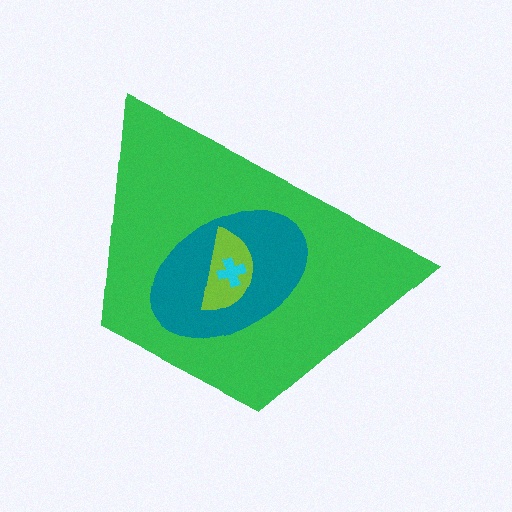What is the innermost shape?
The cyan cross.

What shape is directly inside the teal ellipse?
The lime semicircle.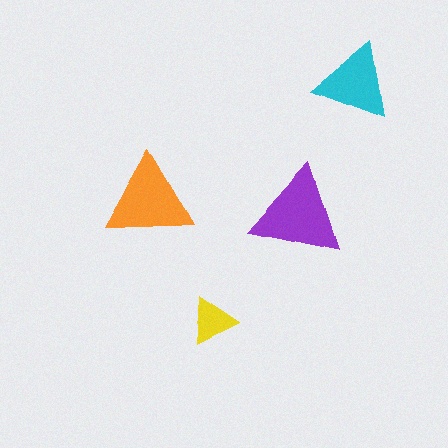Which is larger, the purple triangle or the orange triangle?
The purple one.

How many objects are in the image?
There are 4 objects in the image.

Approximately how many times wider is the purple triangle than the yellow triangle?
About 2 times wider.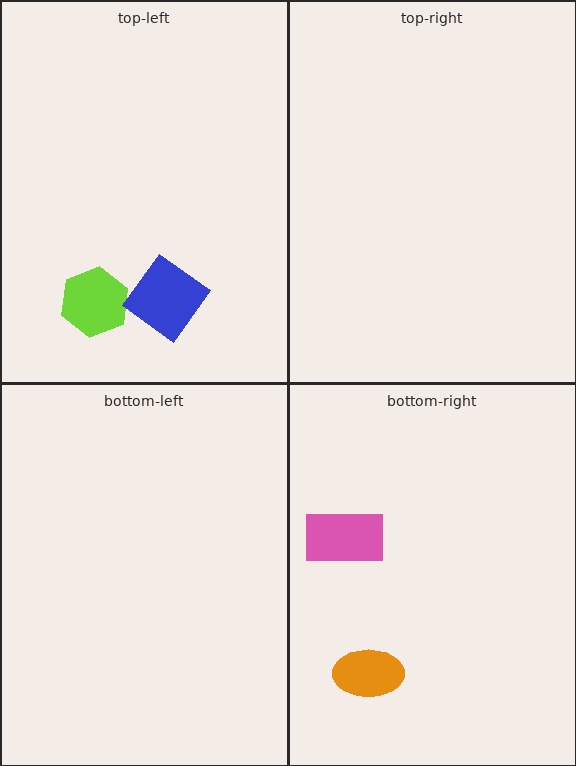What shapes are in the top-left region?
The lime hexagon, the blue diamond.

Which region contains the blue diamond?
The top-left region.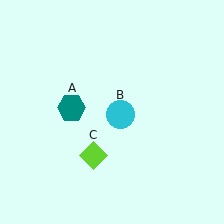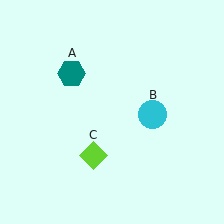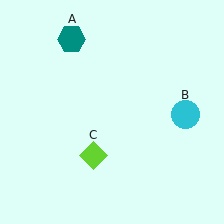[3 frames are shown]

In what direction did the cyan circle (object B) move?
The cyan circle (object B) moved right.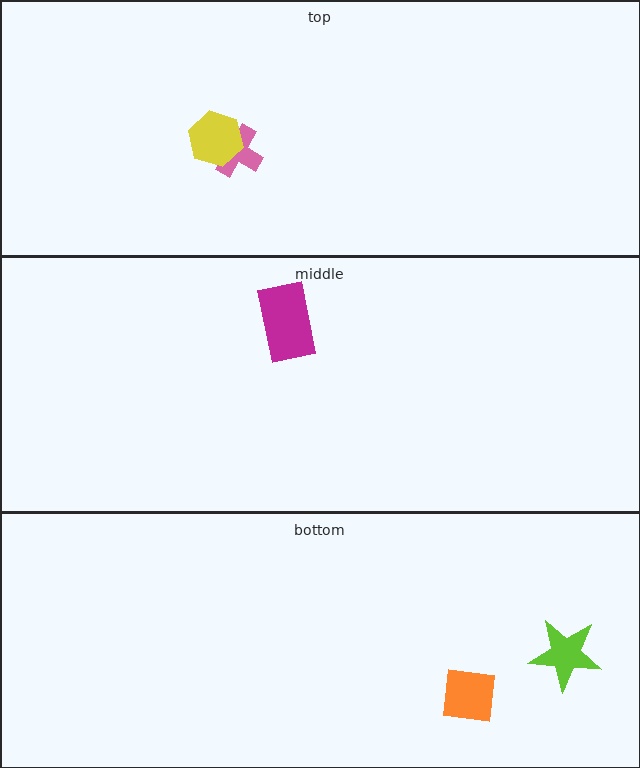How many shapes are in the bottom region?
2.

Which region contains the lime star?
The bottom region.